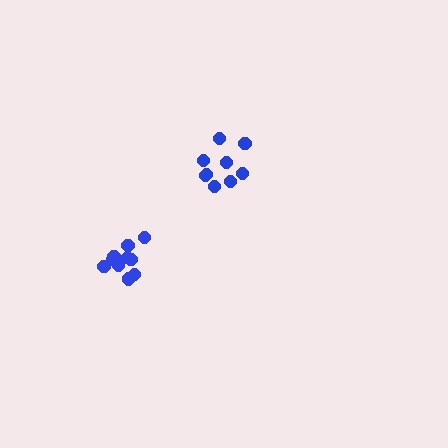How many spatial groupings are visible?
There are 2 spatial groupings.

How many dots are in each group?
Group 1: 10 dots, Group 2: 9 dots (19 total).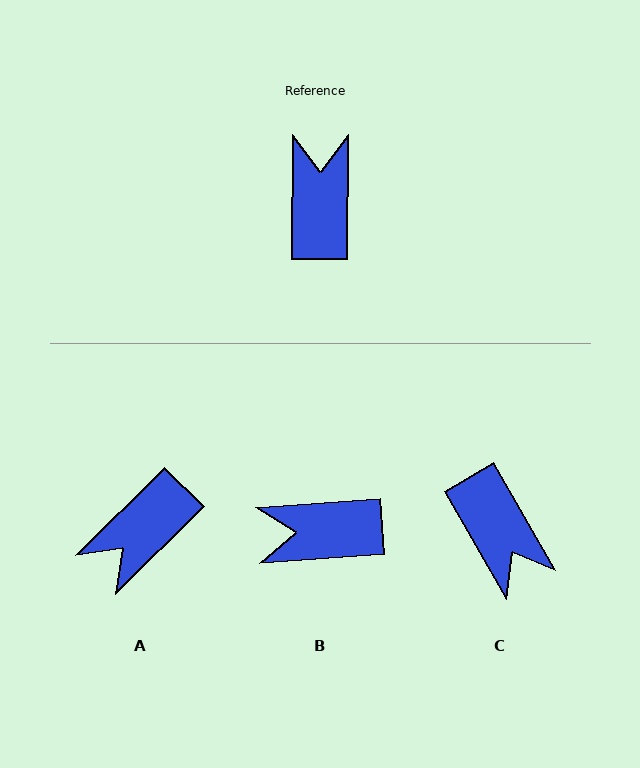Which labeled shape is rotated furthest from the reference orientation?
C, about 150 degrees away.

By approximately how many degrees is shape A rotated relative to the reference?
Approximately 135 degrees counter-clockwise.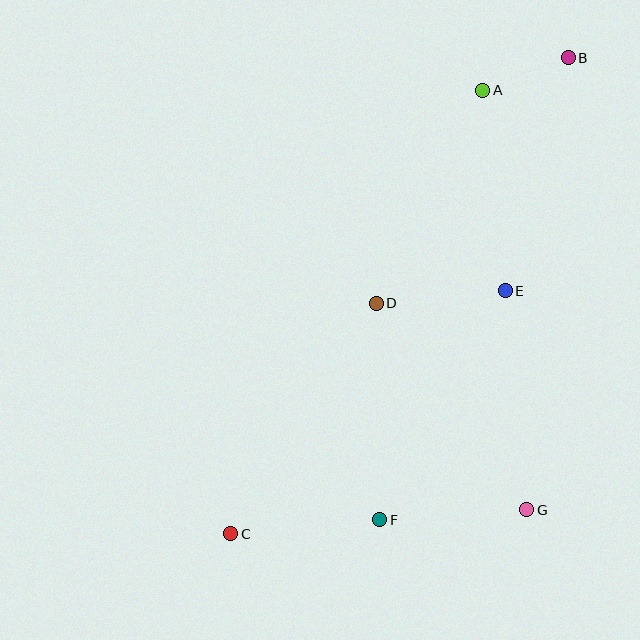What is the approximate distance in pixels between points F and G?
The distance between F and G is approximately 147 pixels.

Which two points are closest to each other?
Points A and B are closest to each other.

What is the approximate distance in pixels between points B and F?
The distance between B and F is approximately 499 pixels.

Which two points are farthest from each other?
Points B and C are farthest from each other.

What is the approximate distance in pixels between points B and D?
The distance between B and D is approximately 311 pixels.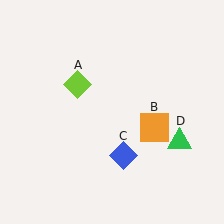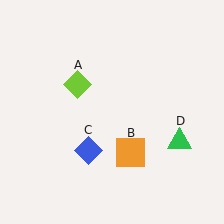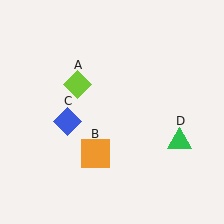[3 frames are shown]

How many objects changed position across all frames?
2 objects changed position: orange square (object B), blue diamond (object C).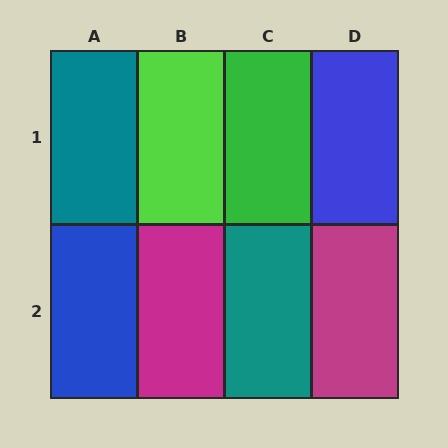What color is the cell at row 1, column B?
Lime.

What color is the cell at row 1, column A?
Teal.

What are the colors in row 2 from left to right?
Blue, magenta, teal, magenta.